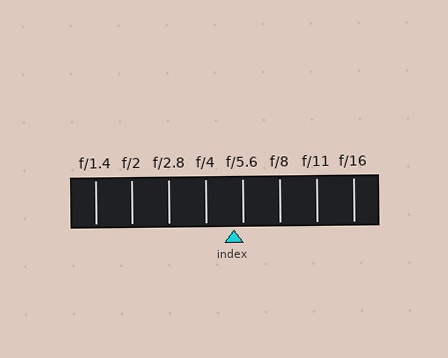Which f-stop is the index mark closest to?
The index mark is closest to f/5.6.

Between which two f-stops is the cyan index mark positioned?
The index mark is between f/4 and f/5.6.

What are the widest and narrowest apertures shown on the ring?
The widest aperture shown is f/1.4 and the narrowest is f/16.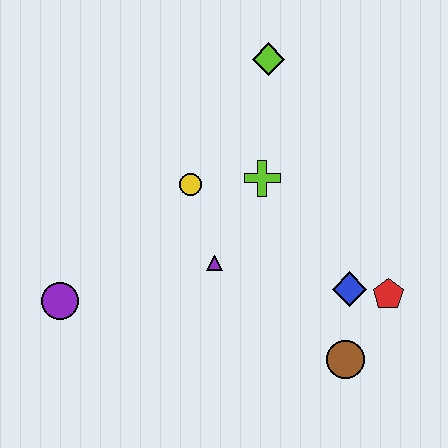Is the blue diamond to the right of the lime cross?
Yes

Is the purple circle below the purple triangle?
Yes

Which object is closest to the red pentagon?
The blue diamond is closest to the red pentagon.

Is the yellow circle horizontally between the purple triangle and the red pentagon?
No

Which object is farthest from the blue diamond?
The purple circle is farthest from the blue diamond.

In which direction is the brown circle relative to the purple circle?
The brown circle is to the right of the purple circle.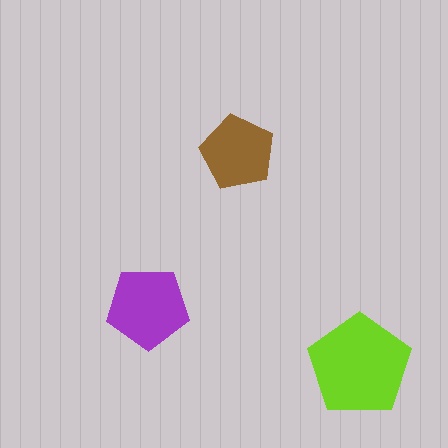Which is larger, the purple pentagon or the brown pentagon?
The purple one.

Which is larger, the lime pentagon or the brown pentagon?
The lime one.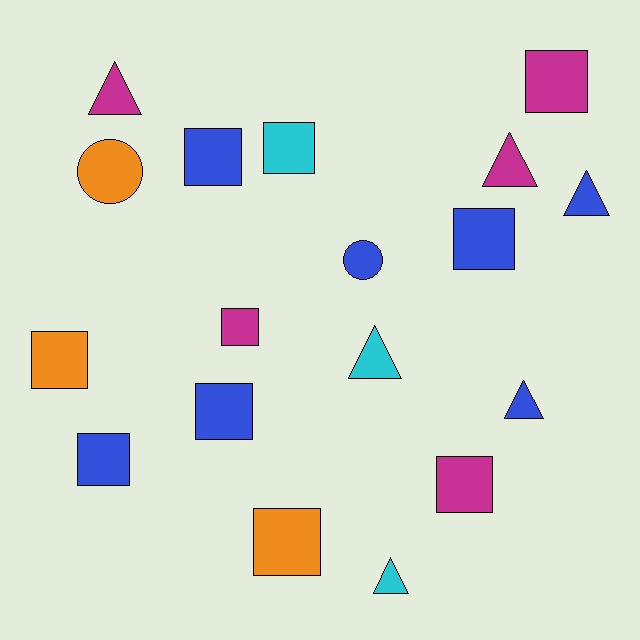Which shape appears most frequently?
Square, with 10 objects.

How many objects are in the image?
There are 18 objects.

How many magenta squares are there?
There are 3 magenta squares.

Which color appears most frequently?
Blue, with 7 objects.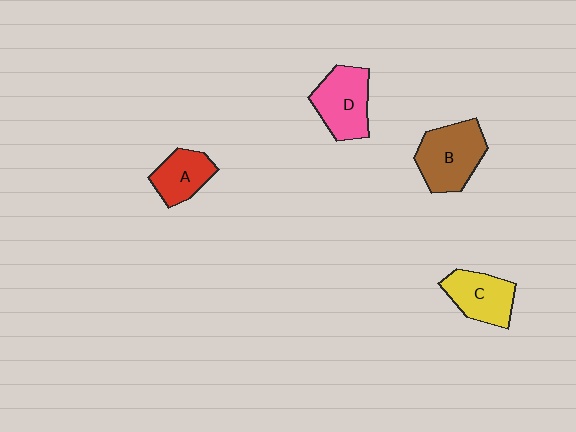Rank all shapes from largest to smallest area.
From largest to smallest: B (brown), D (pink), C (yellow), A (red).